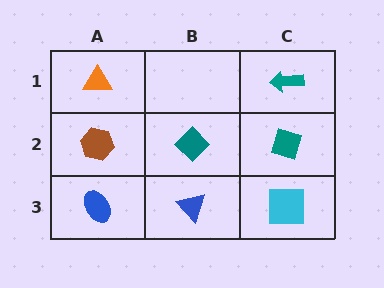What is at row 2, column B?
A teal diamond.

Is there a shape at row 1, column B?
No, that cell is empty.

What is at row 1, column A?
An orange triangle.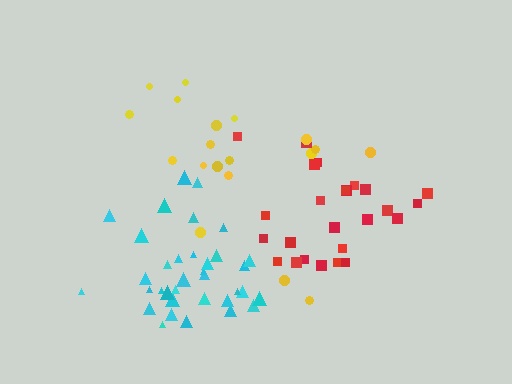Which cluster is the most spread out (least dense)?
Yellow.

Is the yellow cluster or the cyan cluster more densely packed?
Cyan.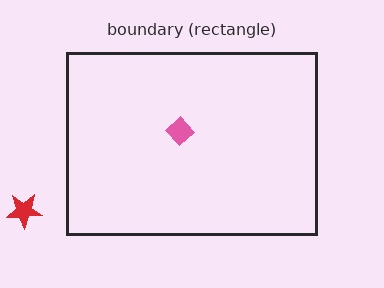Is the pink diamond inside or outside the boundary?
Inside.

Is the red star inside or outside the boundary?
Outside.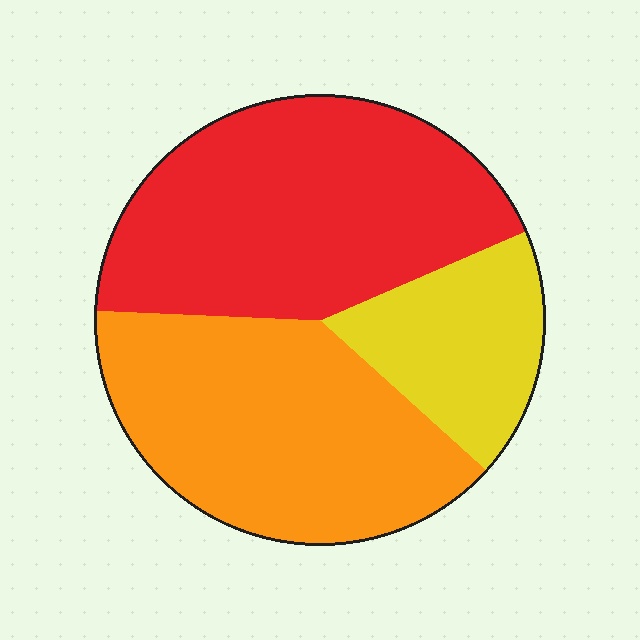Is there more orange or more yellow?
Orange.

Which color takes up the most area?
Red, at roughly 45%.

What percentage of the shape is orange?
Orange covers roughly 40% of the shape.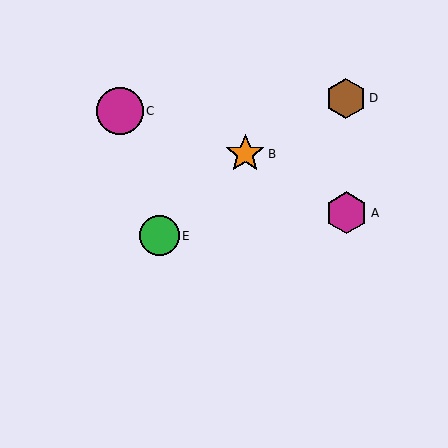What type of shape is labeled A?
Shape A is a magenta hexagon.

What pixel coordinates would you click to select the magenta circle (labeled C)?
Click at (120, 111) to select the magenta circle C.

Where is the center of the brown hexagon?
The center of the brown hexagon is at (346, 98).